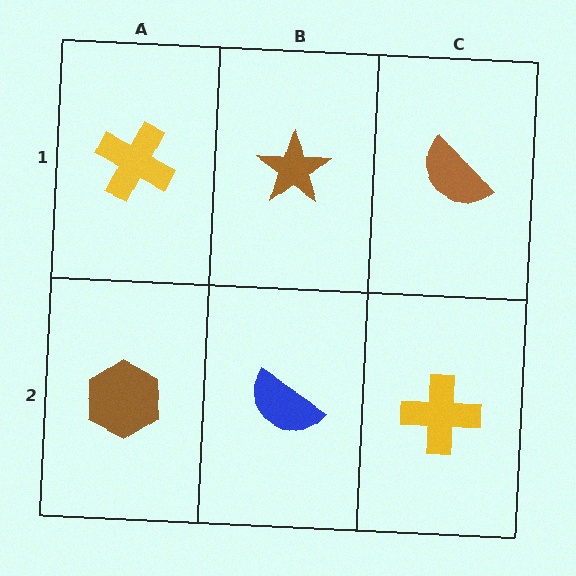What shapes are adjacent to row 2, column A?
A yellow cross (row 1, column A), a blue semicircle (row 2, column B).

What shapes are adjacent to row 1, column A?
A brown hexagon (row 2, column A), a brown star (row 1, column B).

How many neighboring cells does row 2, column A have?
2.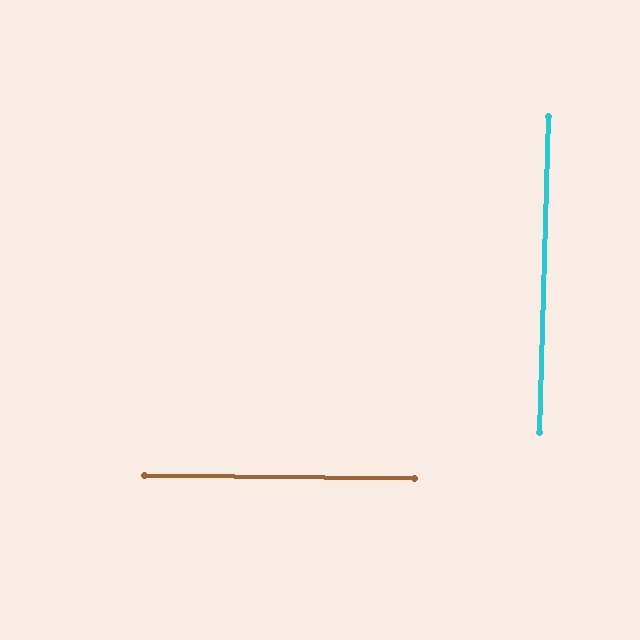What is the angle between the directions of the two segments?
Approximately 89 degrees.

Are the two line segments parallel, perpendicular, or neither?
Perpendicular — they meet at approximately 89°.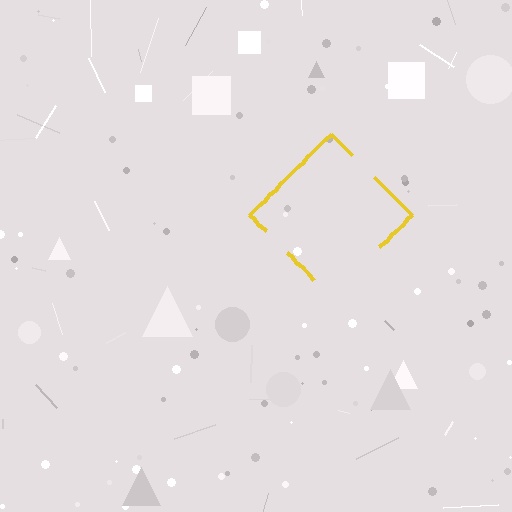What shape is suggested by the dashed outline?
The dashed outline suggests a diamond.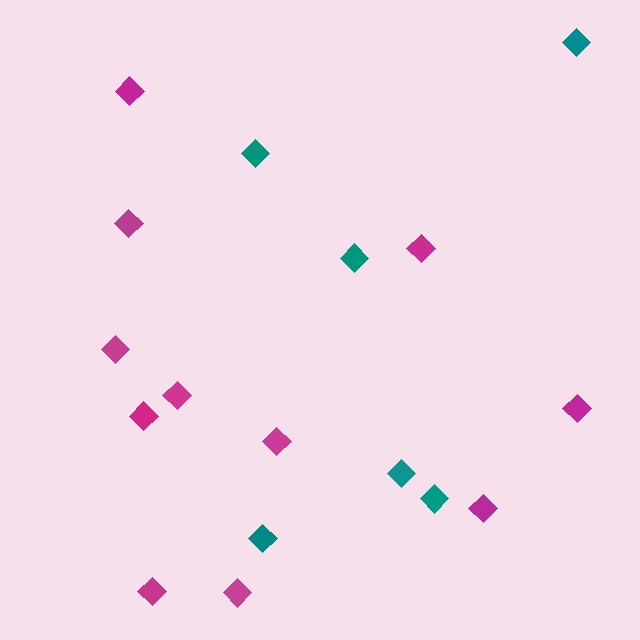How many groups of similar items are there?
There are 2 groups: one group of teal diamonds (6) and one group of magenta diamonds (11).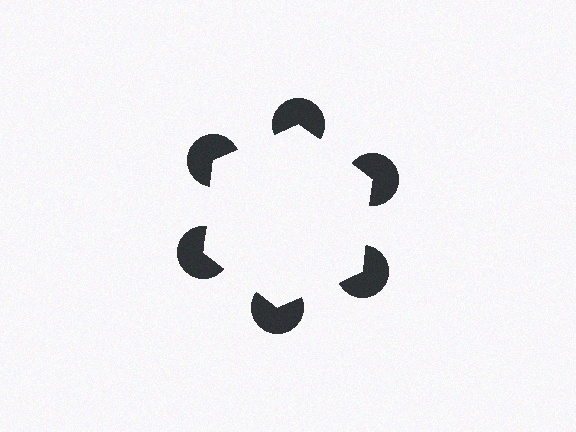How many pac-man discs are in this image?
There are 6 — one at each vertex of the illusory hexagon.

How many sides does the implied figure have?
6 sides.